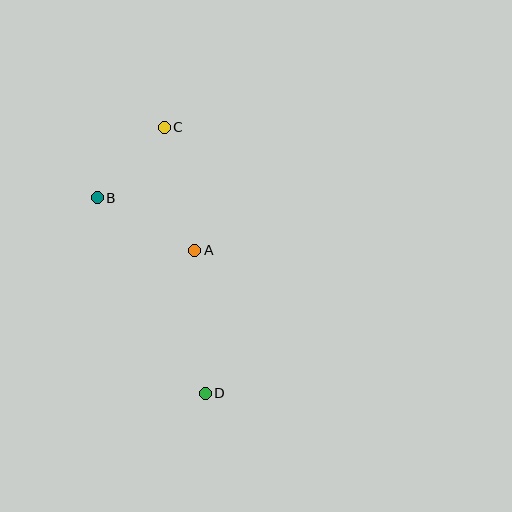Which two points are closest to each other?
Points B and C are closest to each other.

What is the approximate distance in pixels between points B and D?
The distance between B and D is approximately 223 pixels.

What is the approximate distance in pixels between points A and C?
The distance between A and C is approximately 127 pixels.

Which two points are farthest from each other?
Points C and D are farthest from each other.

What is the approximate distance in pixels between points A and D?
The distance between A and D is approximately 143 pixels.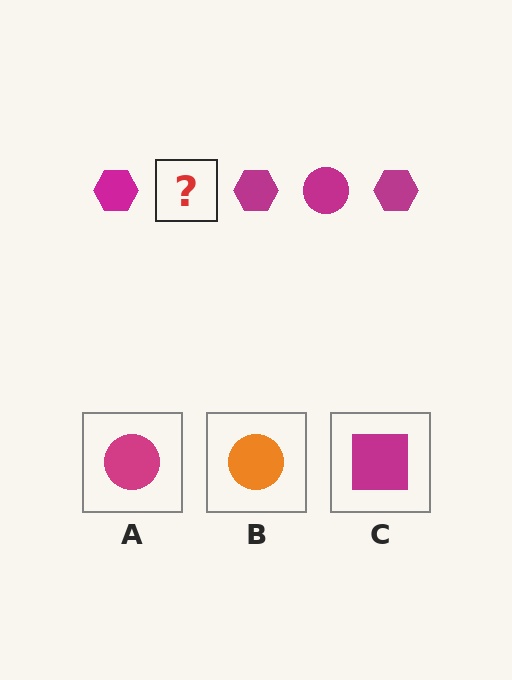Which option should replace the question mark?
Option A.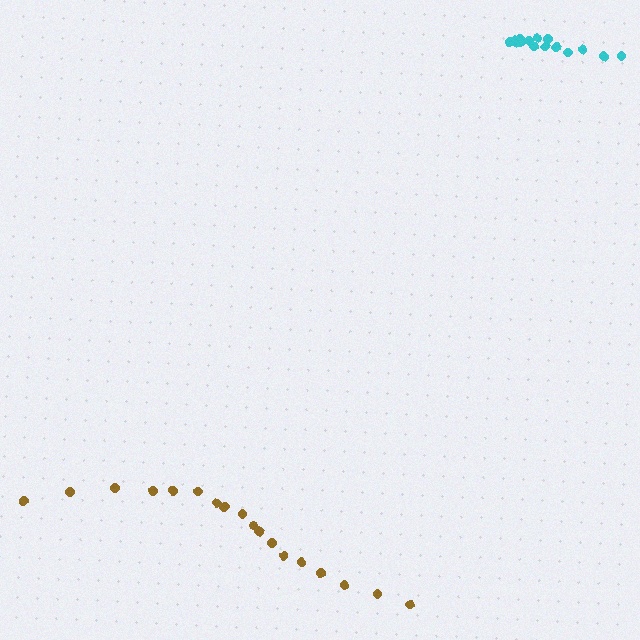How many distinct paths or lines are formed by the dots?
There are 2 distinct paths.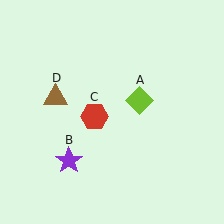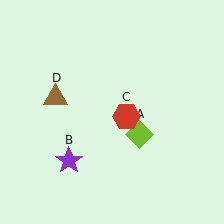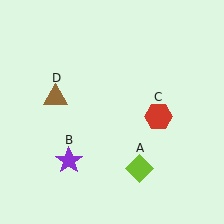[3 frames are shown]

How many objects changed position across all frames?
2 objects changed position: lime diamond (object A), red hexagon (object C).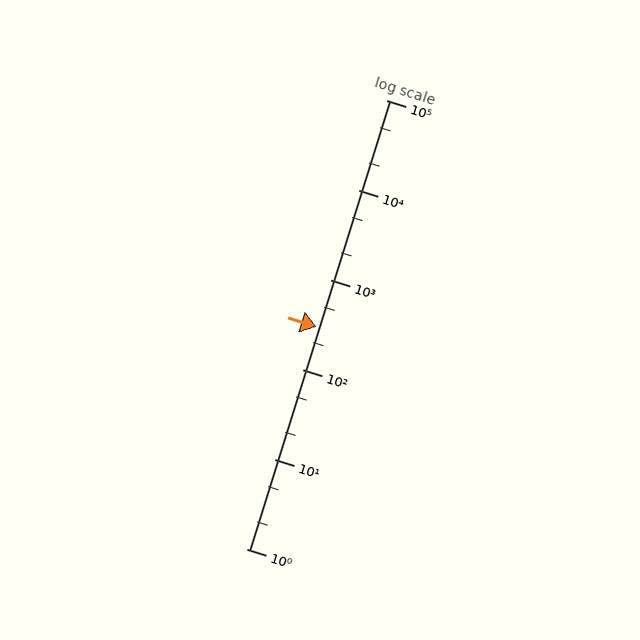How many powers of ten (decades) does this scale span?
The scale spans 5 decades, from 1 to 100000.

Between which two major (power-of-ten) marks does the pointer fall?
The pointer is between 100 and 1000.